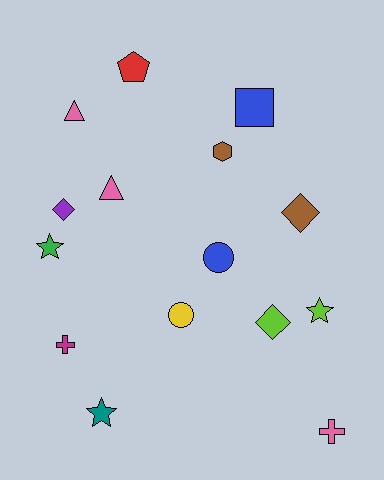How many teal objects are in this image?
There is 1 teal object.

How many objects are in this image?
There are 15 objects.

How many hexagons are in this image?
There is 1 hexagon.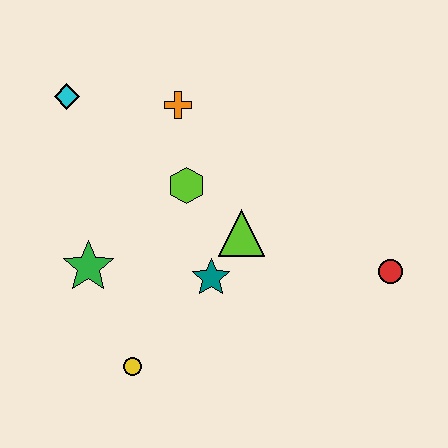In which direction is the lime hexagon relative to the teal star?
The lime hexagon is above the teal star.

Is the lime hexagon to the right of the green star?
Yes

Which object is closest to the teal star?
The lime triangle is closest to the teal star.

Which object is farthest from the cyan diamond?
The red circle is farthest from the cyan diamond.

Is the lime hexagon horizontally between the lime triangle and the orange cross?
Yes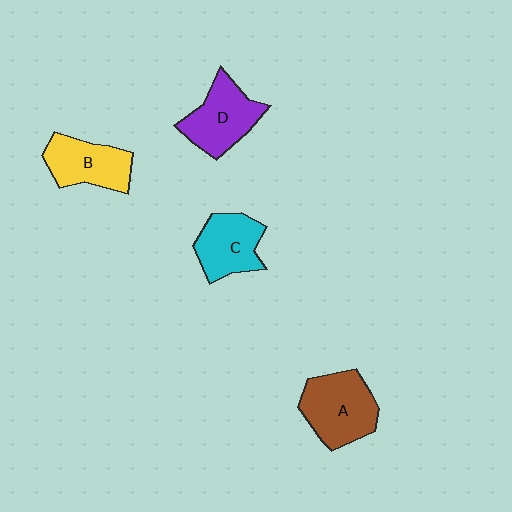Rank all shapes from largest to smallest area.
From largest to smallest: A (brown), D (purple), B (yellow), C (cyan).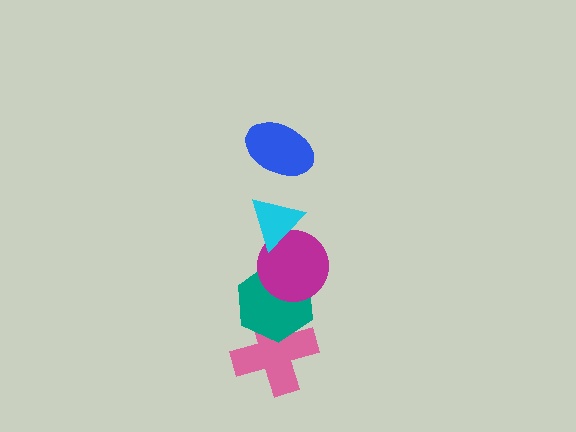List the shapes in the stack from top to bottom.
From top to bottom: the blue ellipse, the cyan triangle, the magenta circle, the teal hexagon, the pink cross.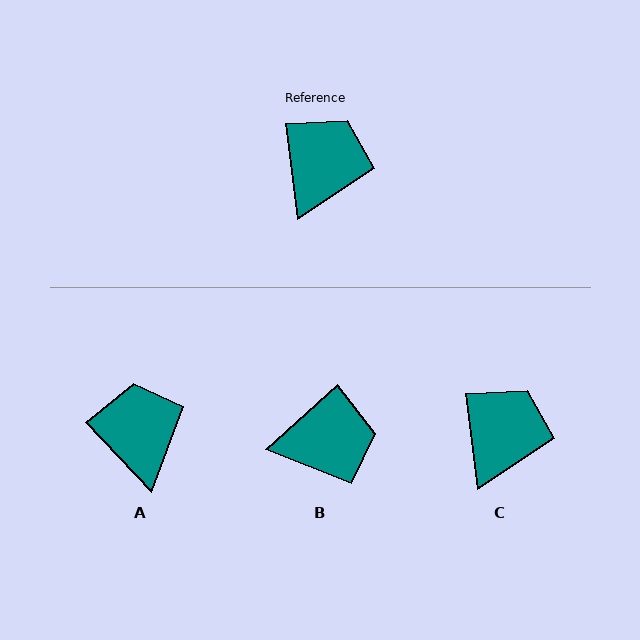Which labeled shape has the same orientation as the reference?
C.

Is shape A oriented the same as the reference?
No, it is off by about 36 degrees.